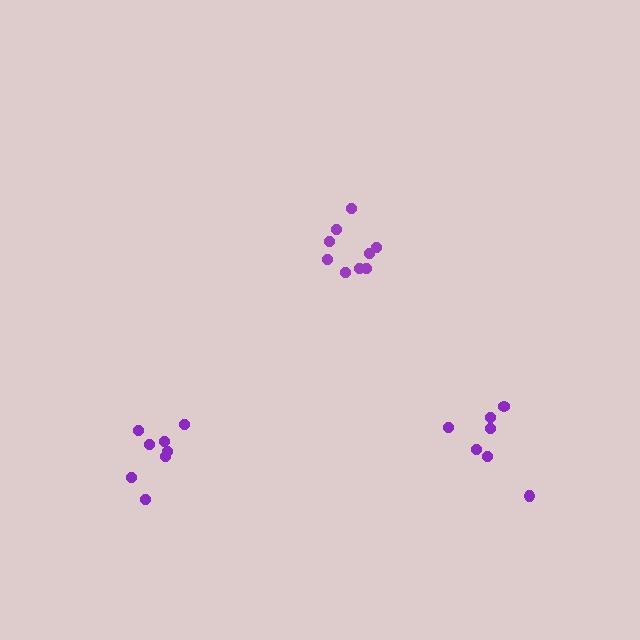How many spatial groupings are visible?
There are 3 spatial groupings.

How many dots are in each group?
Group 1: 9 dots, Group 2: 8 dots, Group 3: 7 dots (24 total).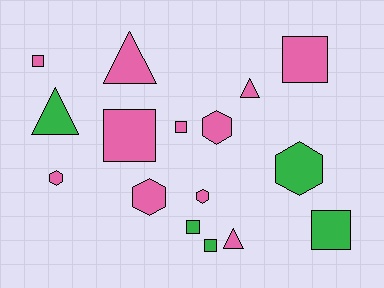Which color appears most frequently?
Pink, with 11 objects.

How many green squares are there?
There are 3 green squares.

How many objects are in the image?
There are 16 objects.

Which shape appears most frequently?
Square, with 7 objects.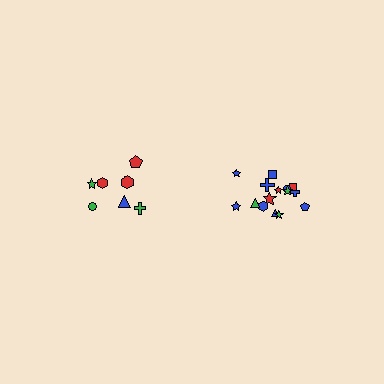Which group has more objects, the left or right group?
The right group.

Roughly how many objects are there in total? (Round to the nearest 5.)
Roughly 25 objects in total.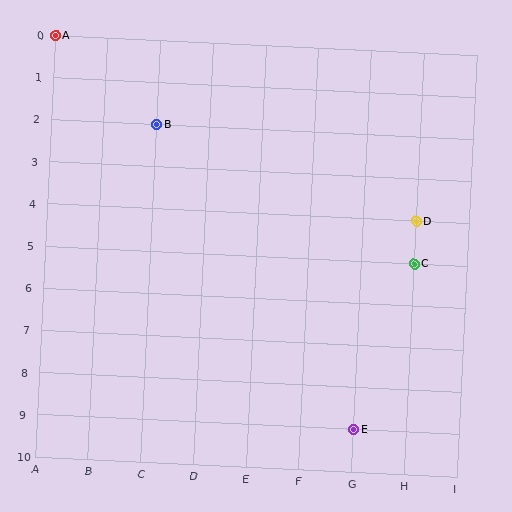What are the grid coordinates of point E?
Point E is at grid coordinates (G, 9).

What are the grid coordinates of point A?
Point A is at grid coordinates (A, 0).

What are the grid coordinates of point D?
Point D is at grid coordinates (H, 4).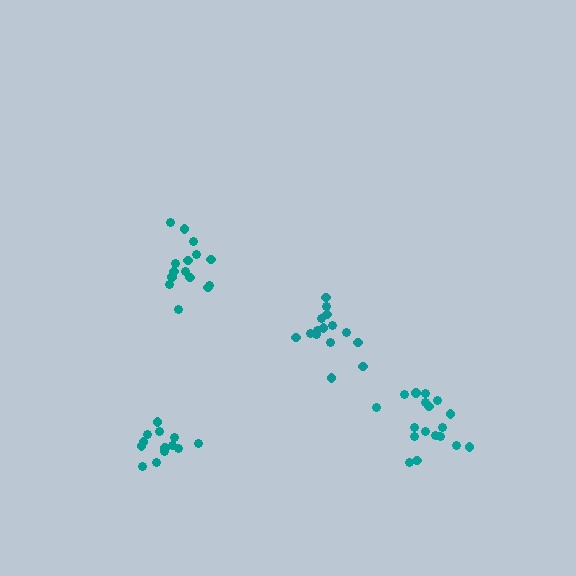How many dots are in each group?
Group 1: 13 dots, Group 2: 15 dots, Group 3: 18 dots, Group 4: 15 dots (61 total).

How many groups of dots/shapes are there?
There are 4 groups.